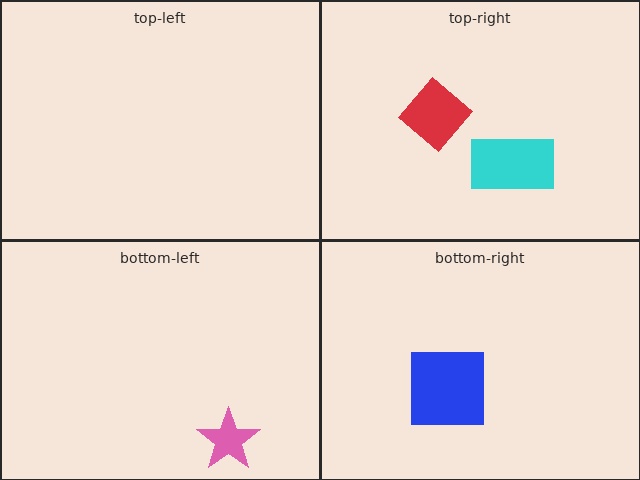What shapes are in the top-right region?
The cyan rectangle, the red diamond.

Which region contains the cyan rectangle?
The top-right region.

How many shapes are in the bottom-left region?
1.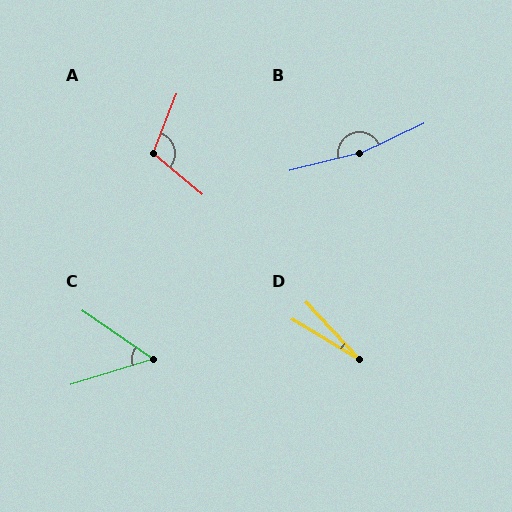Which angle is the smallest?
D, at approximately 16 degrees.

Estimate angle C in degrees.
Approximately 52 degrees.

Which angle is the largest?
B, at approximately 169 degrees.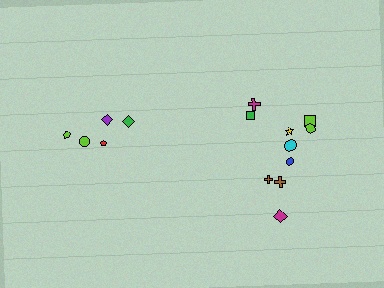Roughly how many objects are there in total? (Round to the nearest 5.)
Roughly 15 objects in total.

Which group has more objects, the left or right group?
The right group.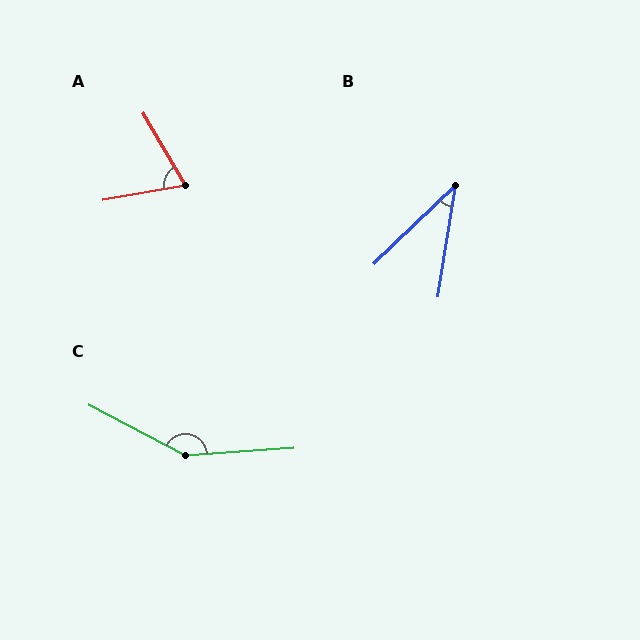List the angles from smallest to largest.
B (38°), A (70°), C (148°).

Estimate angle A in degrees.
Approximately 70 degrees.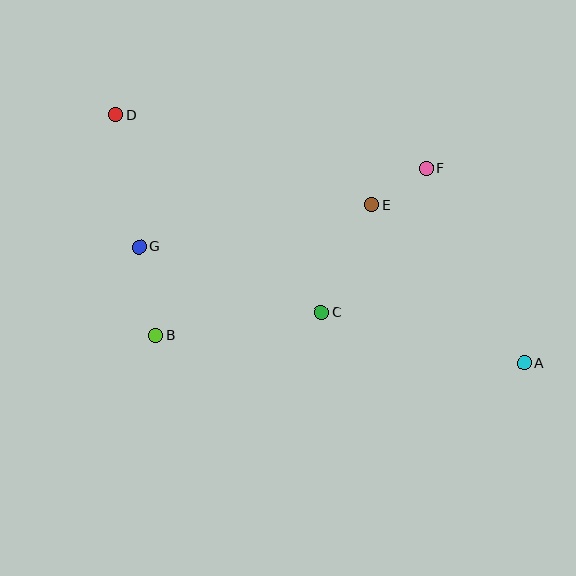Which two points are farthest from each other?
Points A and D are farthest from each other.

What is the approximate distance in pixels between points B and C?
The distance between B and C is approximately 167 pixels.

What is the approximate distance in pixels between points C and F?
The distance between C and F is approximately 178 pixels.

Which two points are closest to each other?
Points E and F are closest to each other.